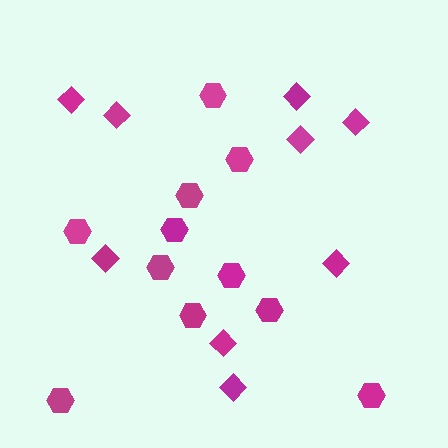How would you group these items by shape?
There are 2 groups: one group of hexagons (11) and one group of diamonds (9).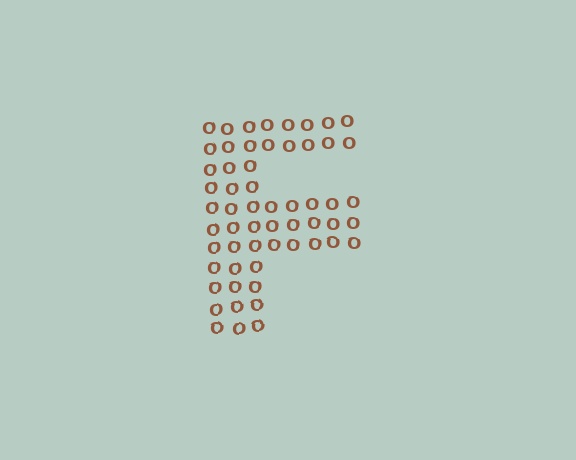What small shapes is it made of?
It is made of small letter O's.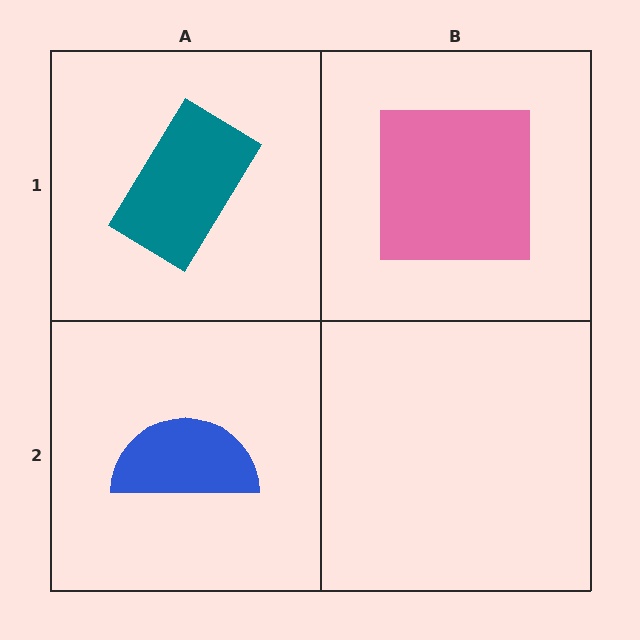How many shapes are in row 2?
1 shape.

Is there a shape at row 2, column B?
No, that cell is empty.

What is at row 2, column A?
A blue semicircle.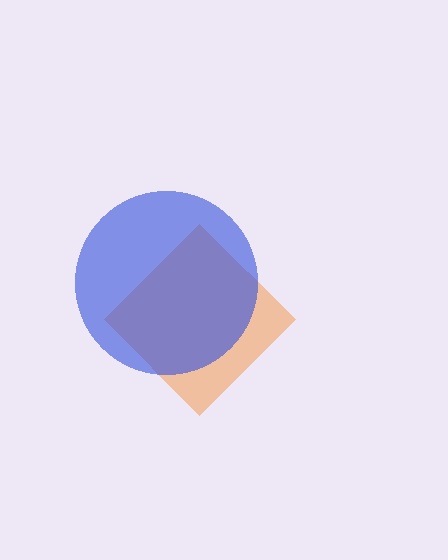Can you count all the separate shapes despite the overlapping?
Yes, there are 2 separate shapes.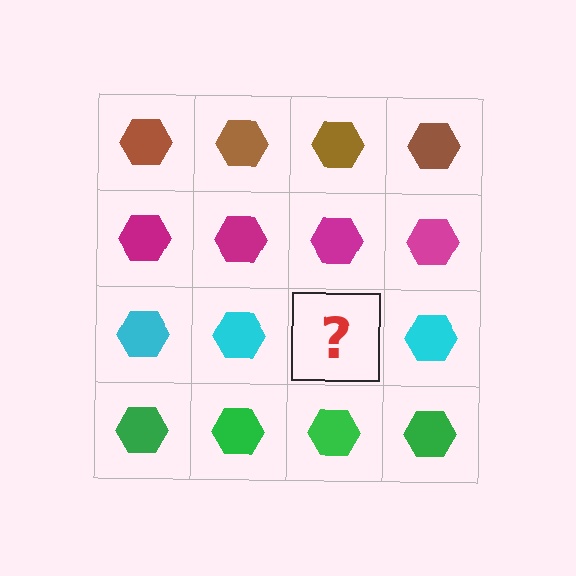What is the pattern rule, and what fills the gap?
The rule is that each row has a consistent color. The gap should be filled with a cyan hexagon.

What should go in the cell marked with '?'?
The missing cell should contain a cyan hexagon.